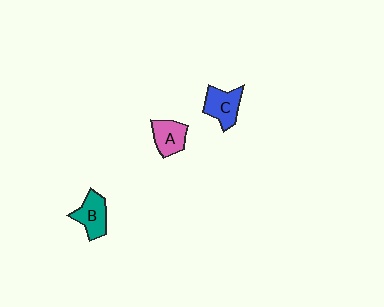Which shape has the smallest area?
Shape A (pink).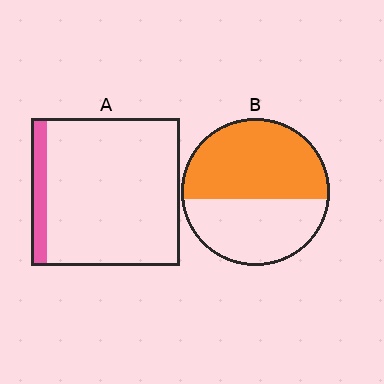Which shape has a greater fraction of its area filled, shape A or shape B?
Shape B.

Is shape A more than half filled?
No.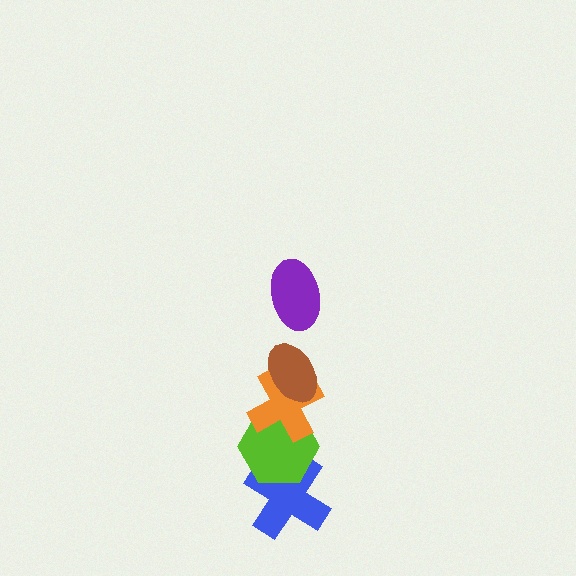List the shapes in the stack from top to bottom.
From top to bottom: the purple ellipse, the brown ellipse, the orange cross, the lime hexagon, the blue cross.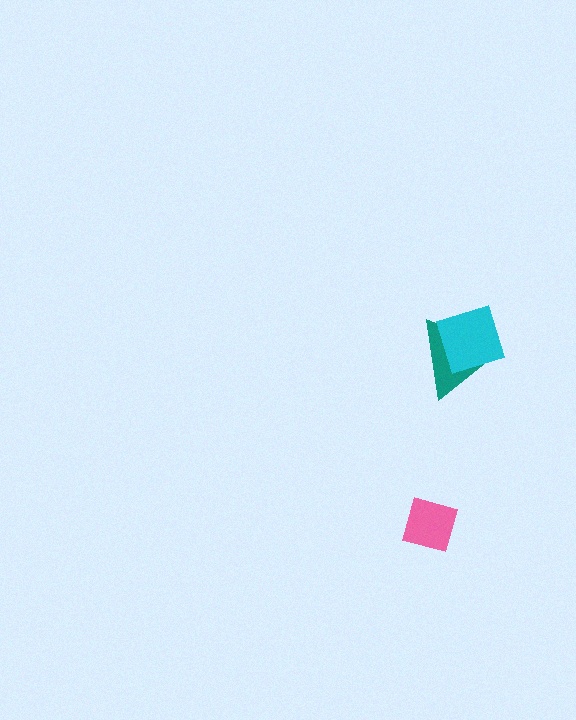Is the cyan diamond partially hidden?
No, no other shape covers it.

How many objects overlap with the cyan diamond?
1 object overlaps with the cyan diamond.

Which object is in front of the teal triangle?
The cyan diamond is in front of the teal triangle.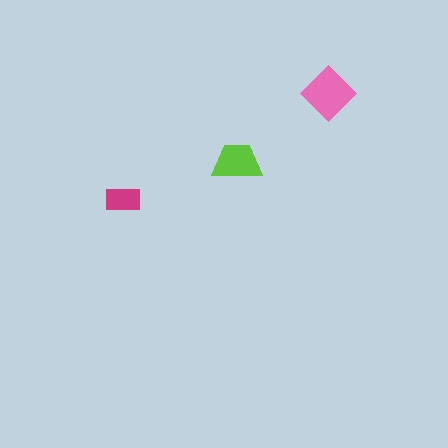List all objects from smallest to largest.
The magenta rectangle, the lime trapezoid, the pink diamond.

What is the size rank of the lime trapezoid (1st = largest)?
2nd.